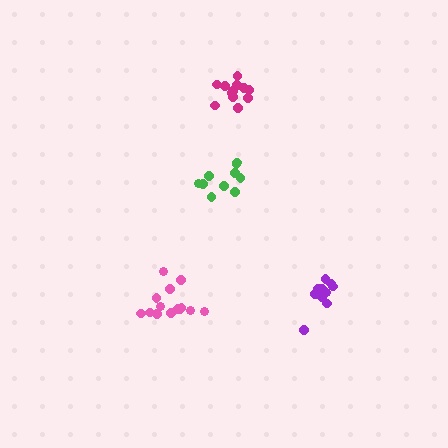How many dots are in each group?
Group 1: 12 dots, Group 2: 10 dots, Group 3: 10 dots, Group 4: 14 dots (46 total).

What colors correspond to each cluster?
The clusters are colored: magenta, green, purple, pink.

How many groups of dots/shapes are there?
There are 4 groups.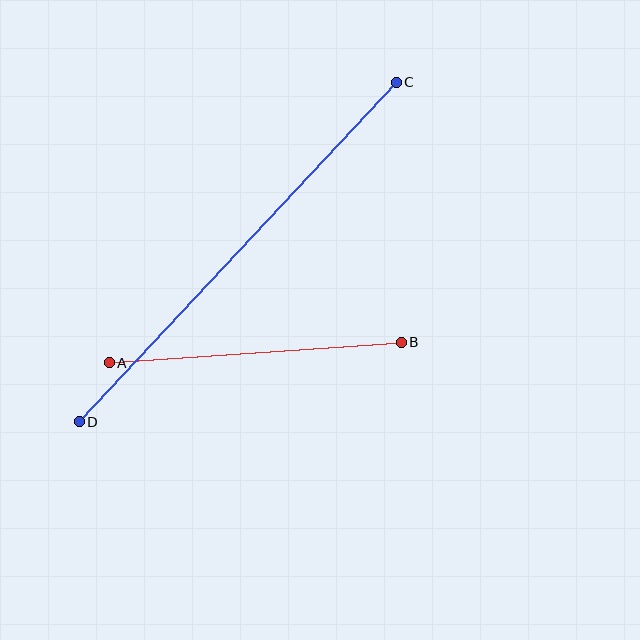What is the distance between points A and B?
The distance is approximately 293 pixels.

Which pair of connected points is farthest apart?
Points C and D are farthest apart.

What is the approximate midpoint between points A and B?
The midpoint is at approximately (255, 352) pixels.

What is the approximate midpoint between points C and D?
The midpoint is at approximately (238, 252) pixels.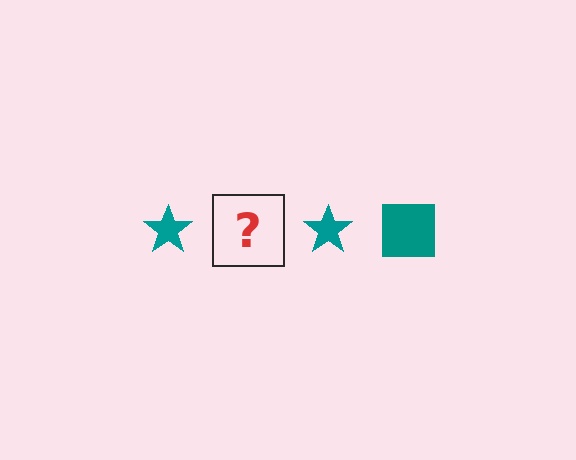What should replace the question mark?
The question mark should be replaced with a teal square.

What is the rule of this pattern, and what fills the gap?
The rule is that the pattern cycles through star, square shapes in teal. The gap should be filled with a teal square.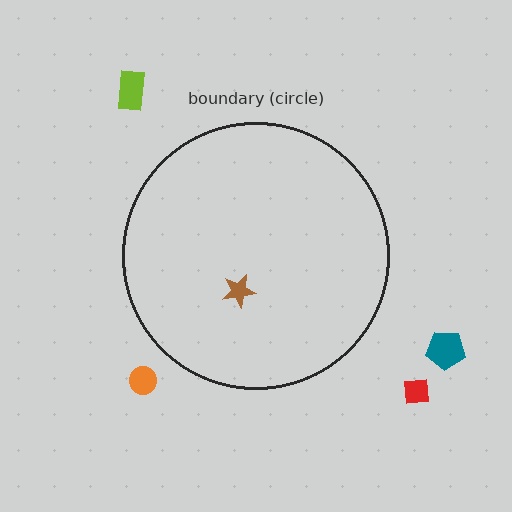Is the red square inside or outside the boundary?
Outside.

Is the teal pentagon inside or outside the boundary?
Outside.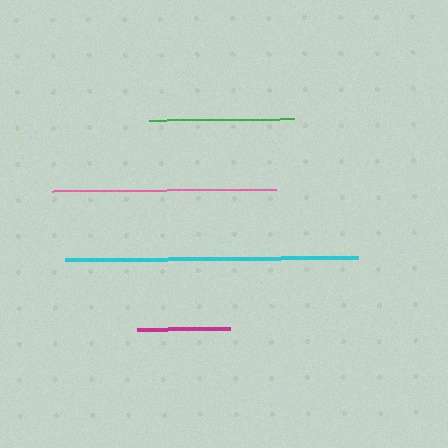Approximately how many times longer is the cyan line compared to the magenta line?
The cyan line is approximately 3.1 times the length of the magenta line.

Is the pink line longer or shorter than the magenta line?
The pink line is longer than the magenta line.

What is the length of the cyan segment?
The cyan segment is approximately 293 pixels long.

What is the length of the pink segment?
The pink segment is approximately 224 pixels long.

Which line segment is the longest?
The cyan line is the longest at approximately 293 pixels.